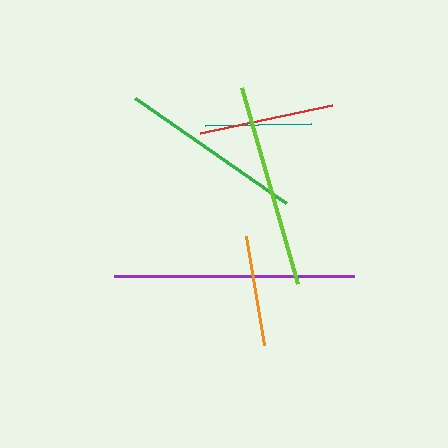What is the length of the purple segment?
The purple segment is approximately 240 pixels long.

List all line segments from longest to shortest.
From longest to shortest: purple, lime, green, red, orange, teal.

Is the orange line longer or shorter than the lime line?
The lime line is longer than the orange line.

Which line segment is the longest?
The purple line is the longest at approximately 240 pixels.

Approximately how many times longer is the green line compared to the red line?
The green line is approximately 1.4 times the length of the red line.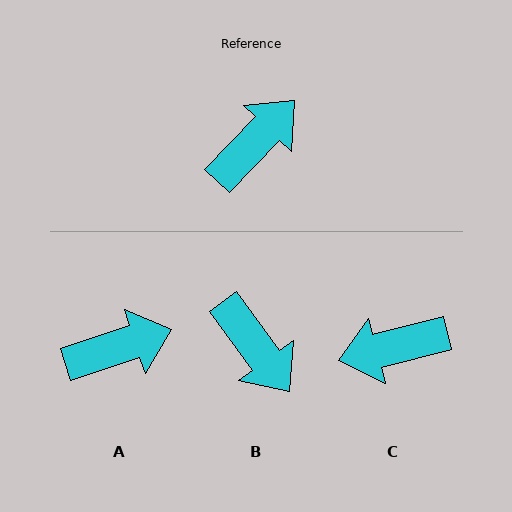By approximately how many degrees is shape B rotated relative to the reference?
Approximately 100 degrees clockwise.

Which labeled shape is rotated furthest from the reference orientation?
C, about 148 degrees away.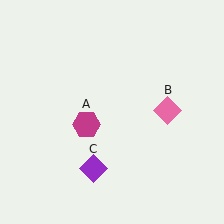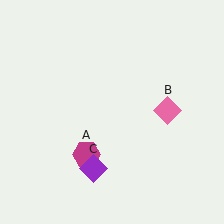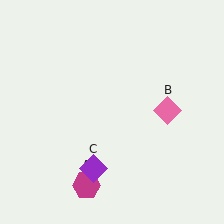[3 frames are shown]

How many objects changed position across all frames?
1 object changed position: magenta hexagon (object A).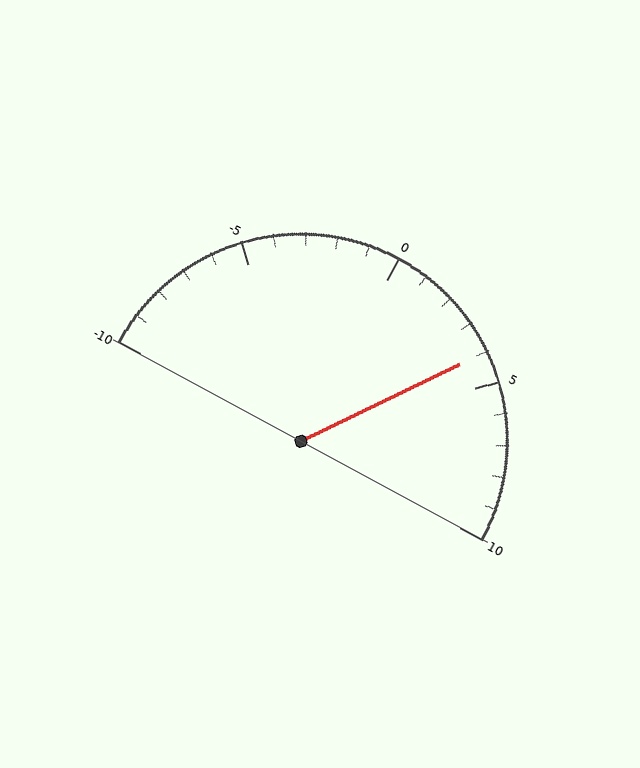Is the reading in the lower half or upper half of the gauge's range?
The reading is in the upper half of the range (-10 to 10).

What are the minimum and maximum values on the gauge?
The gauge ranges from -10 to 10.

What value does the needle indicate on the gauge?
The needle indicates approximately 4.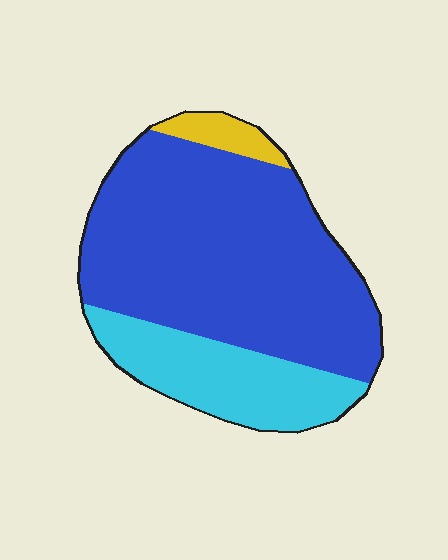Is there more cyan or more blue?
Blue.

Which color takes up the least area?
Yellow, at roughly 5%.